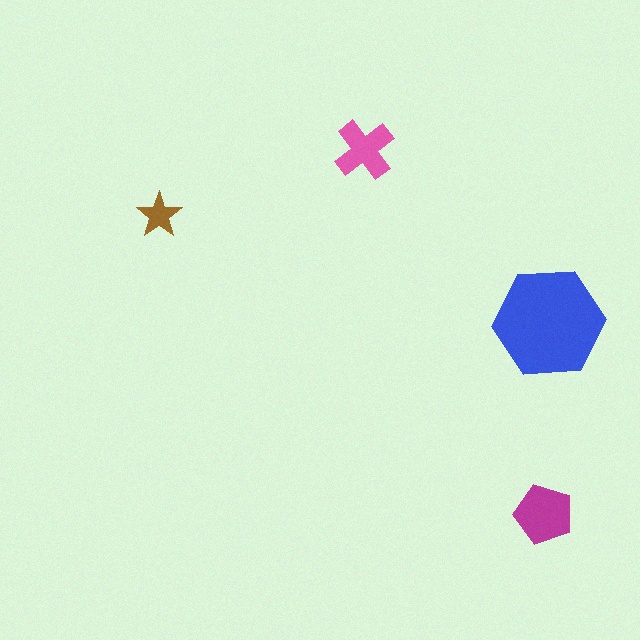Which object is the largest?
The blue hexagon.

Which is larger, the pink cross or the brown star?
The pink cross.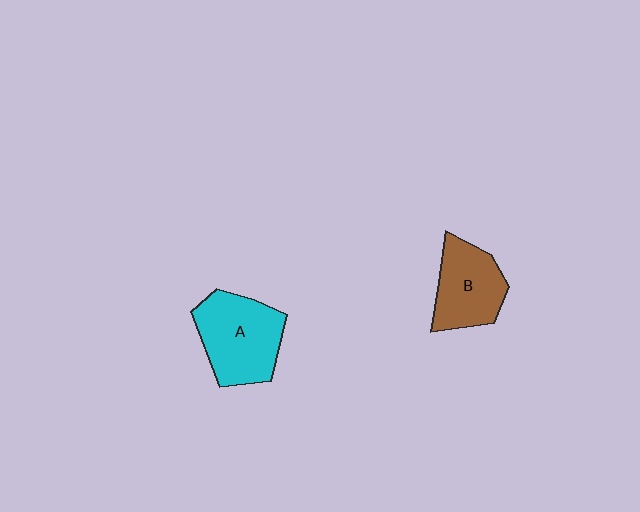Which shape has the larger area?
Shape A (cyan).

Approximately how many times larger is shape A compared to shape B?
Approximately 1.3 times.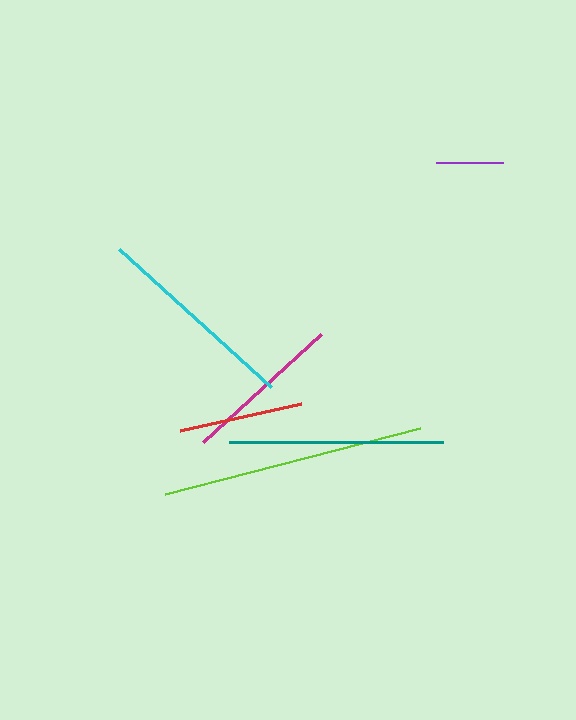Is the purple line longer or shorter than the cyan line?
The cyan line is longer than the purple line.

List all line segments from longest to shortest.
From longest to shortest: lime, teal, cyan, magenta, red, purple.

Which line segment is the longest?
The lime line is the longest at approximately 264 pixels.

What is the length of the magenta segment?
The magenta segment is approximately 160 pixels long.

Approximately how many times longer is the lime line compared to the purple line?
The lime line is approximately 4.0 times the length of the purple line.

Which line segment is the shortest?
The purple line is the shortest at approximately 66 pixels.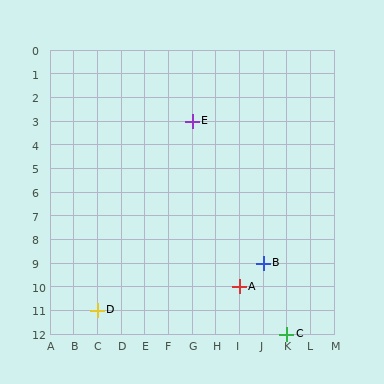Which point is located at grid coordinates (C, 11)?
Point D is at (C, 11).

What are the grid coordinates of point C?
Point C is at grid coordinates (K, 12).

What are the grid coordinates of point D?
Point D is at grid coordinates (C, 11).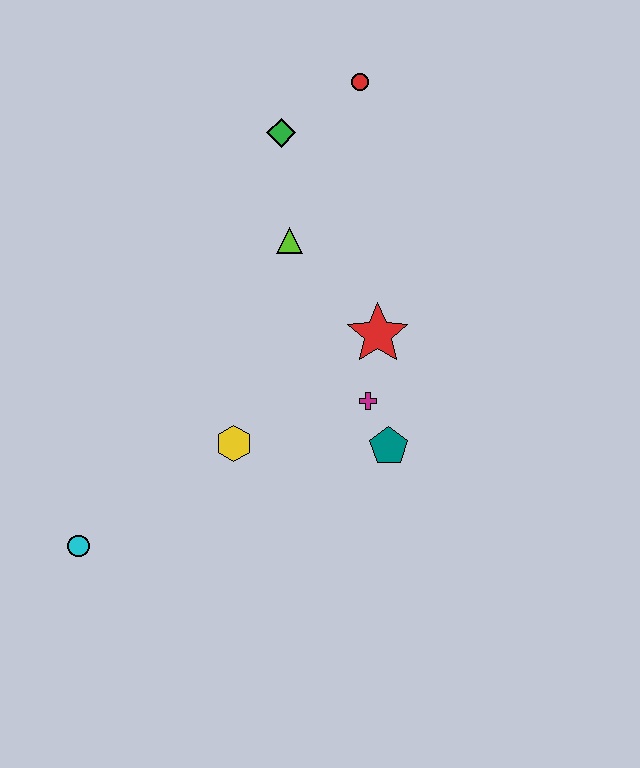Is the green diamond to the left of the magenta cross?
Yes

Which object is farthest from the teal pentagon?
The red circle is farthest from the teal pentagon.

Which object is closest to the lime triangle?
The green diamond is closest to the lime triangle.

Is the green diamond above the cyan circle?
Yes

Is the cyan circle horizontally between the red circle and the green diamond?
No